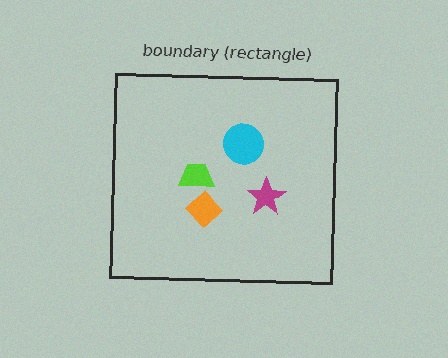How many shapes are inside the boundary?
4 inside, 0 outside.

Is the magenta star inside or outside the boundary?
Inside.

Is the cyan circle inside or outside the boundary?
Inside.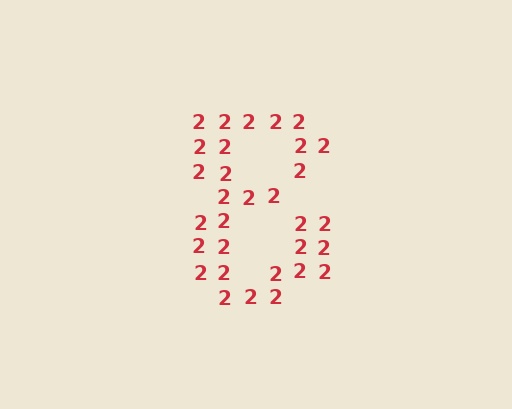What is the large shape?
The large shape is the digit 8.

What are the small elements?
The small elements are digit 2's.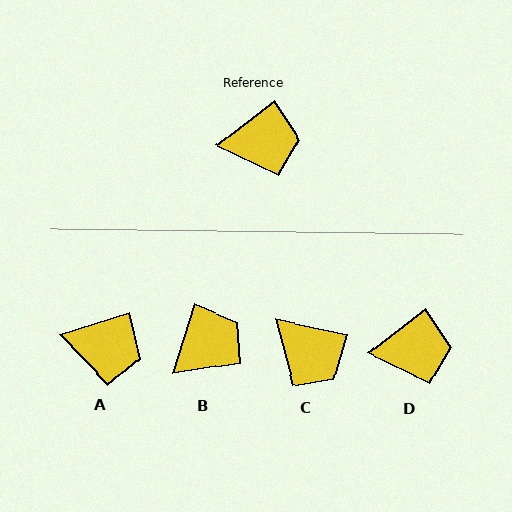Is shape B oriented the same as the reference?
No, it is off by about 34 degrees.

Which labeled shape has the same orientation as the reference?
D.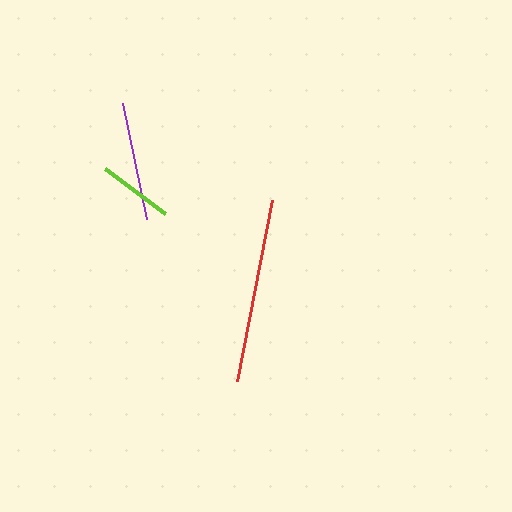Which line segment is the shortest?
The lime line is the shortest at approximately 75 pixels.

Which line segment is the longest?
The red line is the longest at approximately 185 pixels.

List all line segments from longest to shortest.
From longest to shortest: red, purple, lime.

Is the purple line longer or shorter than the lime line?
The purple line is longer than the lime line.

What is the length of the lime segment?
The lime segment is approximately 75 pixels long.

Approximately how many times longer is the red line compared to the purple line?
The red line is approximately 1.6 times the length of the purple line.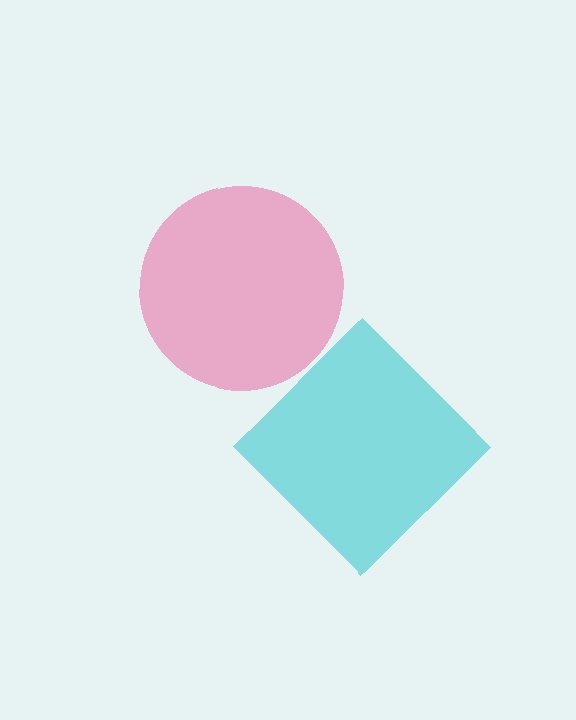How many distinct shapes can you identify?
There are 2 distinct shapes: a cyan diamond, a pink circle.